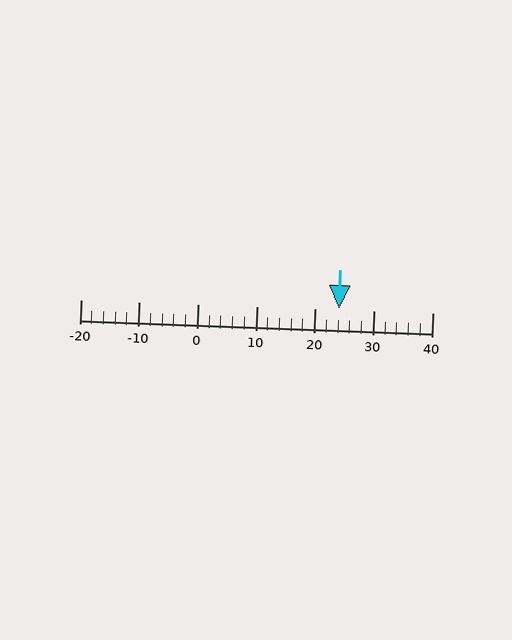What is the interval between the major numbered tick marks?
The major tick marks are spaced 10 units apart.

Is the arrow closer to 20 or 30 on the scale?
The arrow is closer to 20.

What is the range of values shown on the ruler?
The ruler shows values from -20 to 40.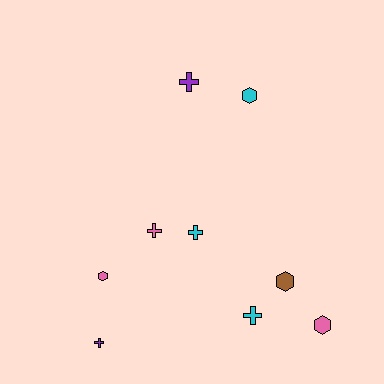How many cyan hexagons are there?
There is 1 cyan hexagon.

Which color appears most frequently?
Pink, with 3 objects.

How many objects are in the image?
There are 9 objects.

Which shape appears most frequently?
Cross, with 5 objects.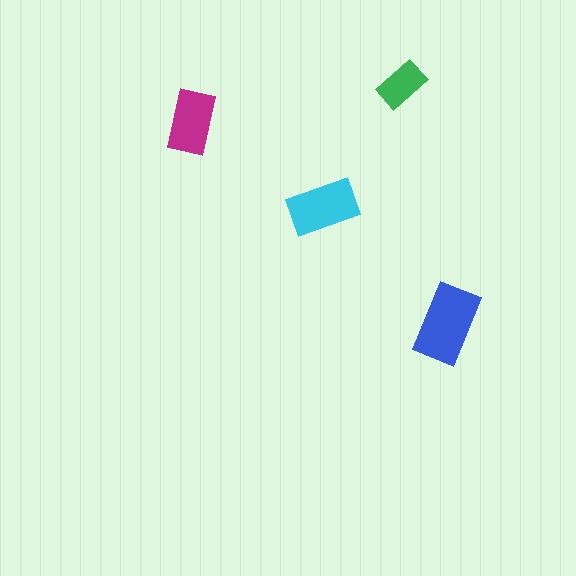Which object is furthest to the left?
The magenta rectangle is leftmost.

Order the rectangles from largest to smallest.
the blue one, the cyan one, the magenta one, the green one.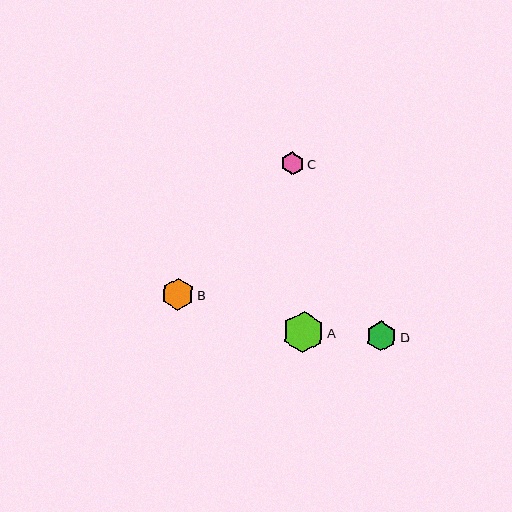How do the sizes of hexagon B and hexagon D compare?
Hexagon B and hexagon D are approximately the same size.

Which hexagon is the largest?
Hexagon A is the largest with a size of approximately 41 pixels.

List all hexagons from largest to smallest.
From largest to smallest: A, B, D, C.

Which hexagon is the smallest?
Hexagon C is the smallest with a size of approximately 23 pixels.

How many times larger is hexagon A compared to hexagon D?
Hexagon A is approximately 1.4 times the size of hexagon D.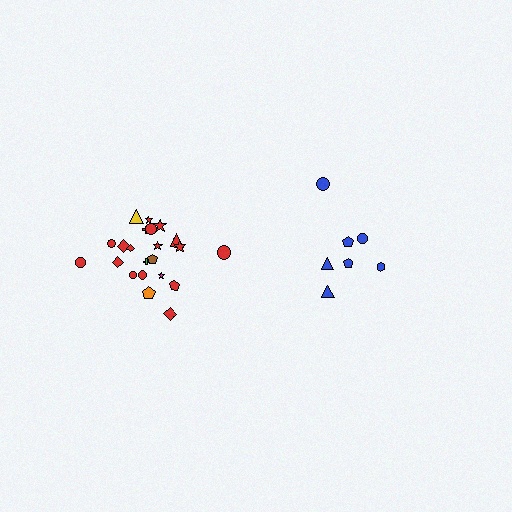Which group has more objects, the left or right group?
The left group.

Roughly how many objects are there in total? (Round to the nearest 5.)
Roughly 30 objects in total.